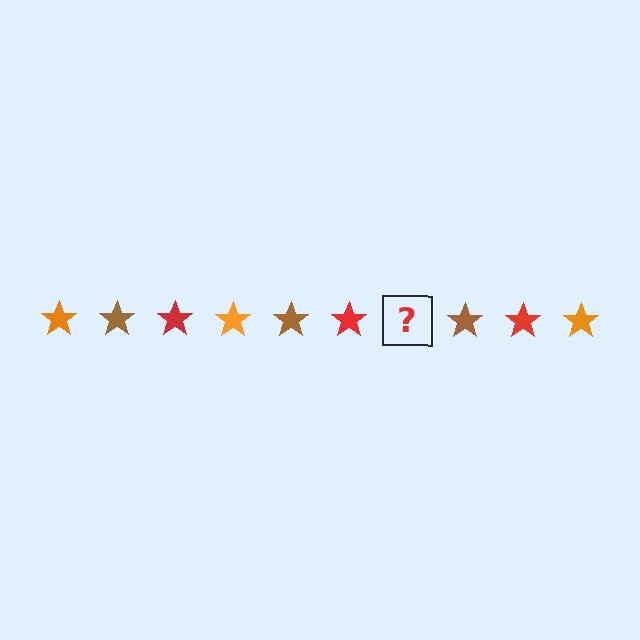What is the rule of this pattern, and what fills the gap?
The rule is that the pattern cycles through orange, brown, red stars. The gap should be filled with an orange star.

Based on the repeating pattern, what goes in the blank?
The blank should be an orange star.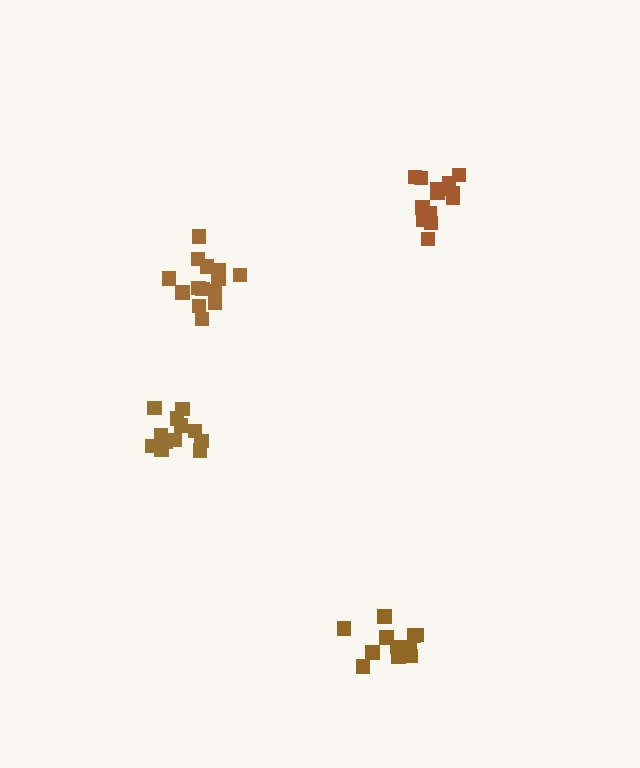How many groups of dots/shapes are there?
There are 4 groups.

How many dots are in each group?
Group 1: 11 dots, Group 2: 12 dots, Group 3: 14 dots, Group 4: 14 dots (51 total).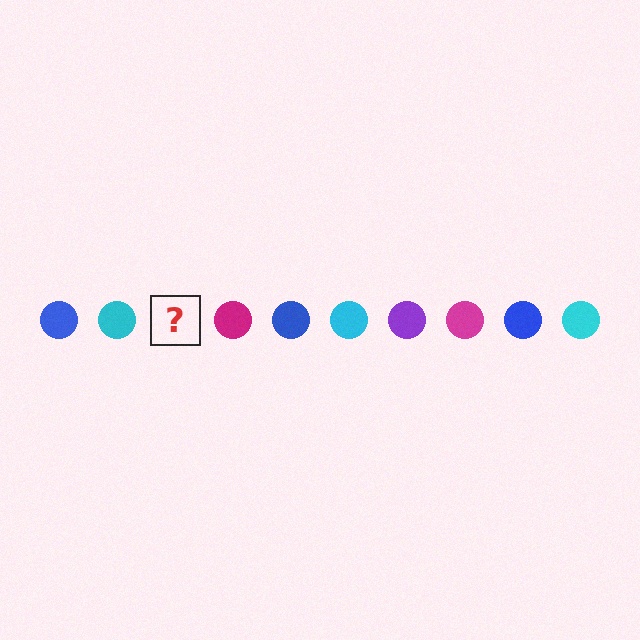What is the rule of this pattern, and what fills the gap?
The rule is that the pattern cycles through blue, cyan, purple, magenta circles. The gap should be filled with a purple circle.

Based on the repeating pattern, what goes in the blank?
The blank should be a purple circle.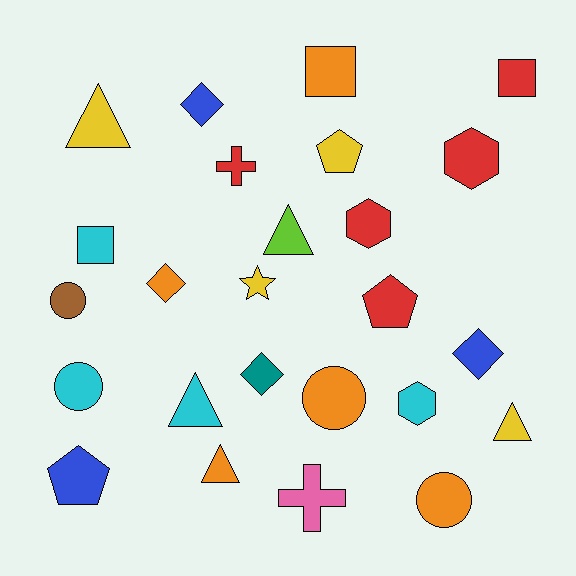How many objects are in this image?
There are 25 objects.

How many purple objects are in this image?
There are no purple objects.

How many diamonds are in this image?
There are 4 diamonds.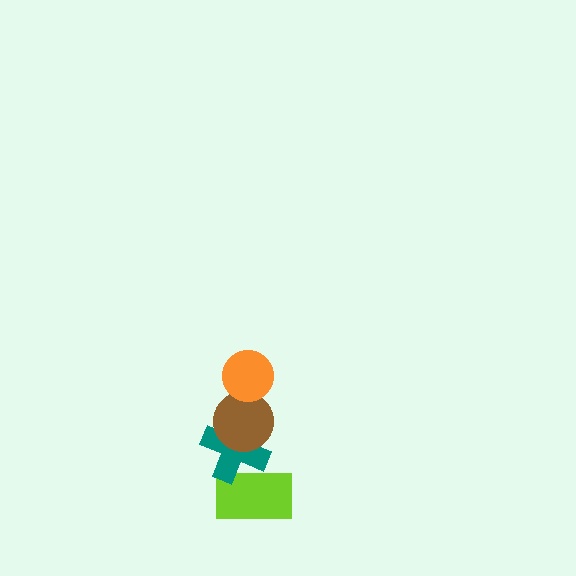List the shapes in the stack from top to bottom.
From top to bottom: the orange circle, the brown circle, the teal cross, the lime rectangle.